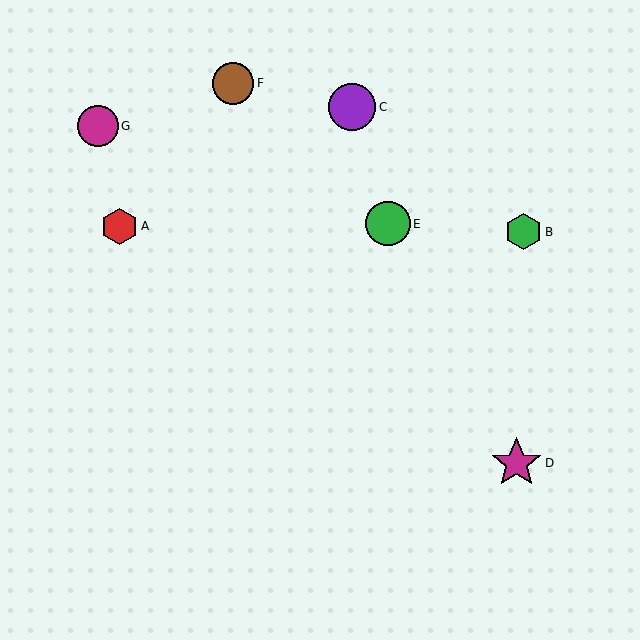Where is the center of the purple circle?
The center of the purple circle is at (352, 107).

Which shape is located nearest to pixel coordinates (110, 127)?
The magenta circle (labeled G) at (98, 126) is nearest to that location.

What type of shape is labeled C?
Shape C is a purple circle.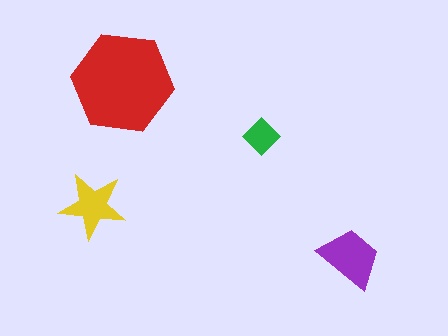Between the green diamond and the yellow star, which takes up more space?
The yellow star.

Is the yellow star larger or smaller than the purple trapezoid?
Smaller.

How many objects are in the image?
There are 4 objects in the image.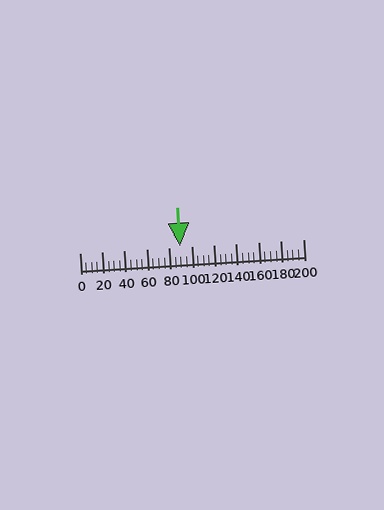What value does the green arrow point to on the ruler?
The green arrow points to approximately 90.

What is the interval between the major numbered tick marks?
The major tick marks are spaced 20 units apart.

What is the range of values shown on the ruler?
The ruler shows values from 0 to 200.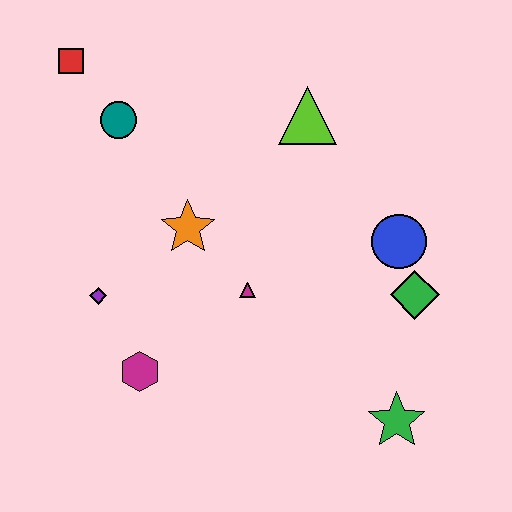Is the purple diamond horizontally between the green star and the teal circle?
No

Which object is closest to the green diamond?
The blue circle is closest to the green diamond.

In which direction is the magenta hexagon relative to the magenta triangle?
The magenta hexagon is to the left of the magenta triangle.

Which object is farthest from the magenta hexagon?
The red square is farthest from the magenta hexagon.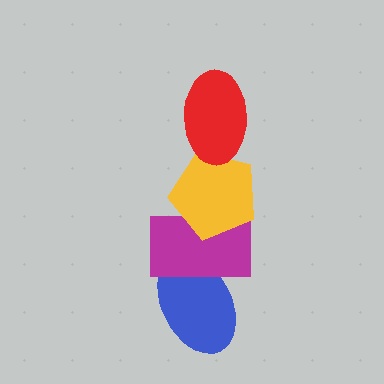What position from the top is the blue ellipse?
The blue ellipse is 4th from the top.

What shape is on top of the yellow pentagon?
The red ellipse is on top of the yellow pentagon.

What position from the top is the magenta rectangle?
The magenta rectangle is 3rd from the top.